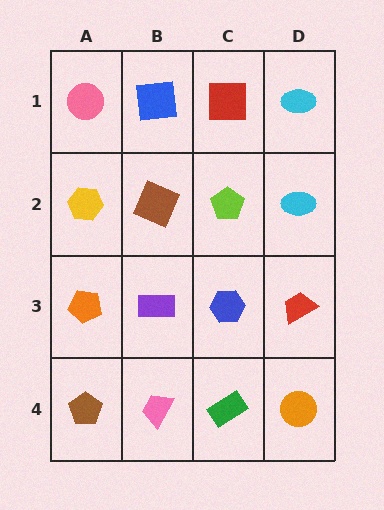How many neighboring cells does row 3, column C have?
4.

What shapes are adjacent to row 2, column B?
A blue square (row 1, column B), a purple rectangle (row 3, column B), a yellow hexagon (row 2, column A), a lime pentagon (row 2, column C).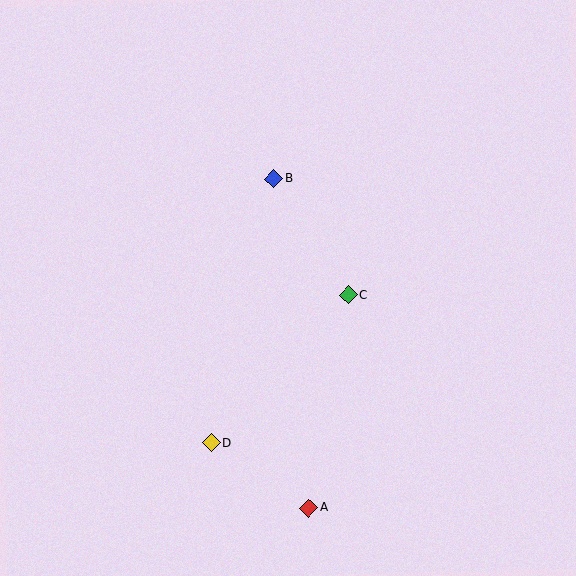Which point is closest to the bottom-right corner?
Point A is closest to the bottom-right corner.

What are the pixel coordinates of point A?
Point A is at (309, 508).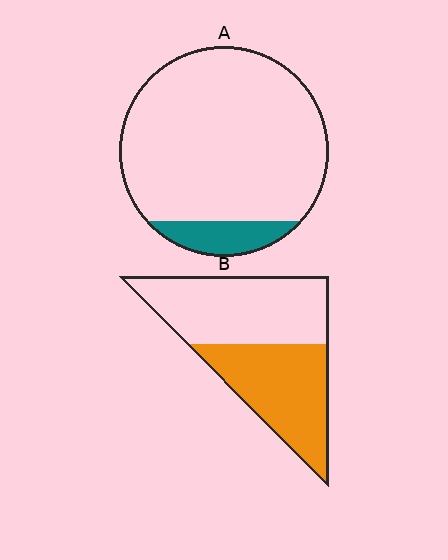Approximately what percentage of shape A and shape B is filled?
A is approximately 10% and B is approximately 45%.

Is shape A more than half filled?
No.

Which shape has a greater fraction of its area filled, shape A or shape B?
Shape B.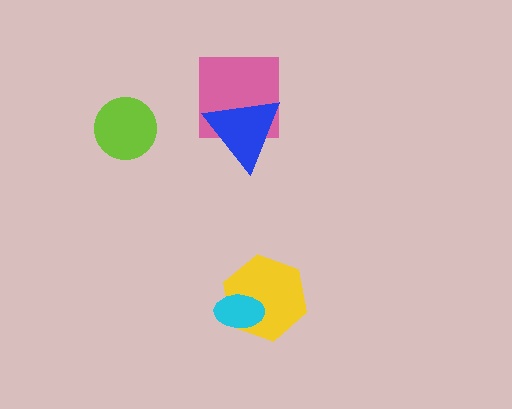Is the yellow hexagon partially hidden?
Yes, it is partially covered by another shape.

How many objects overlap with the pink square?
1 object overlaps with the pink square.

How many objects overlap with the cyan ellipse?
1 object overlaps with the cyan ellipse.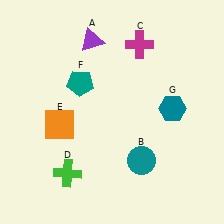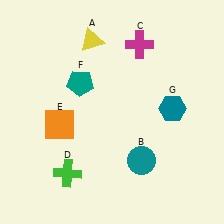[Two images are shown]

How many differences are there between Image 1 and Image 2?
There is 1 difference between the two images.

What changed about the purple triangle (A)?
In Image 1, A is purple. In Image 2, it changed to yellow.